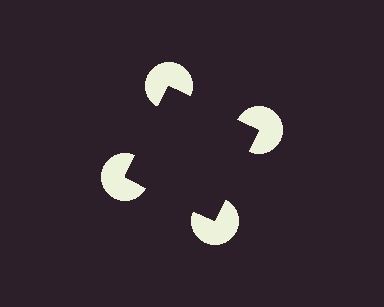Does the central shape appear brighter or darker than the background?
It typically appears slightly darker than the background, even though no actual brightness change is drawn.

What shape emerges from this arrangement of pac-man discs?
An illusory square — its edges are inferred from the aligned wedge cuts in the pac-man discs, not physically drawn.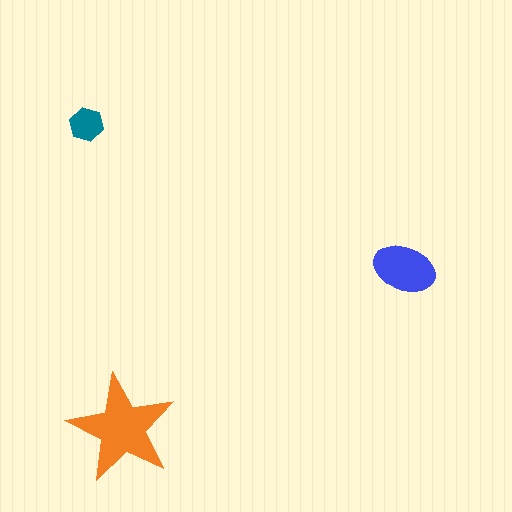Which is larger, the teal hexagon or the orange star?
The orange star.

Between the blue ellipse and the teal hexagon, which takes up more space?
The blue ellipse.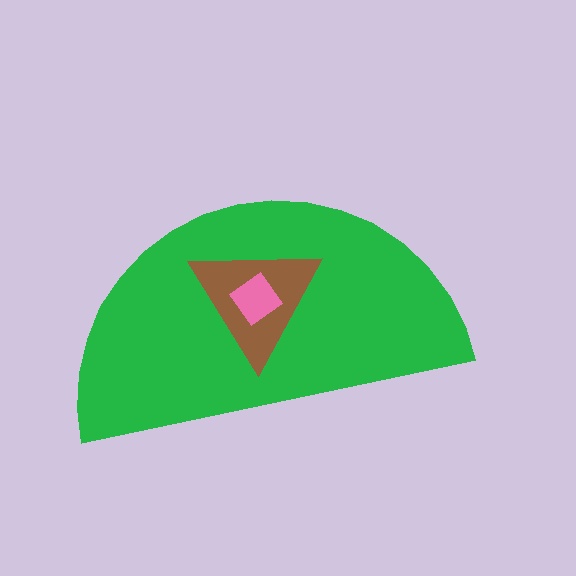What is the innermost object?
The pink diamond.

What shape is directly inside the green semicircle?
The brown triangle.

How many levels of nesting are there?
3.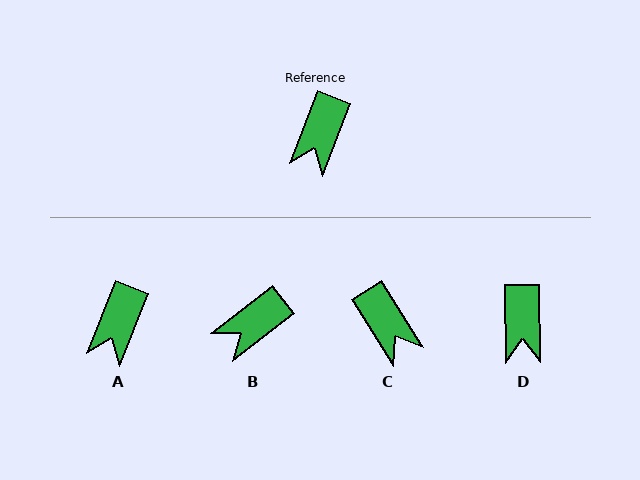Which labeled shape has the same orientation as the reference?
A.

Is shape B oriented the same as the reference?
No, it is off by about 31 degrees.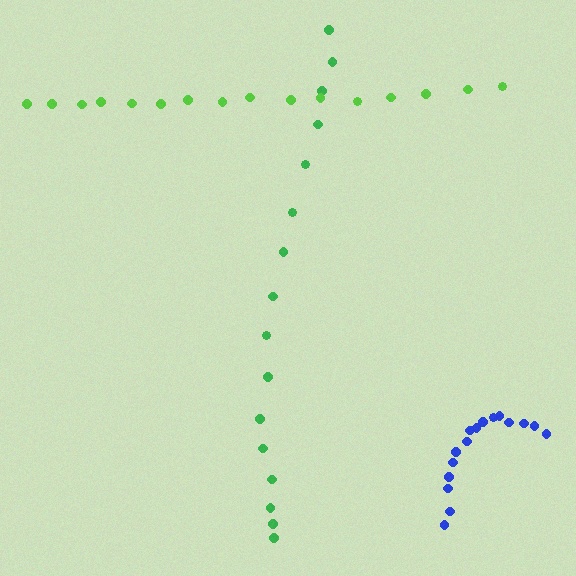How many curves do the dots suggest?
There are 3 distinct paths.